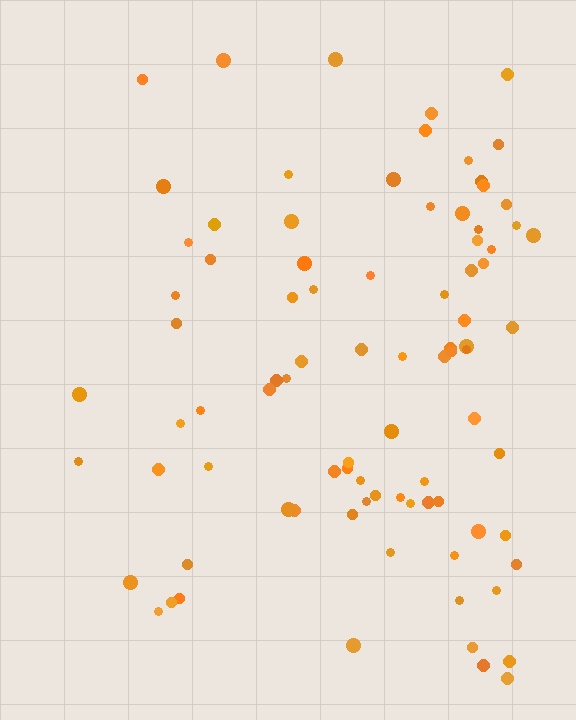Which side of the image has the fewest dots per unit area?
The left.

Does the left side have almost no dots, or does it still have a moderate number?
Still a moderate number, just noticeably fewer than the right.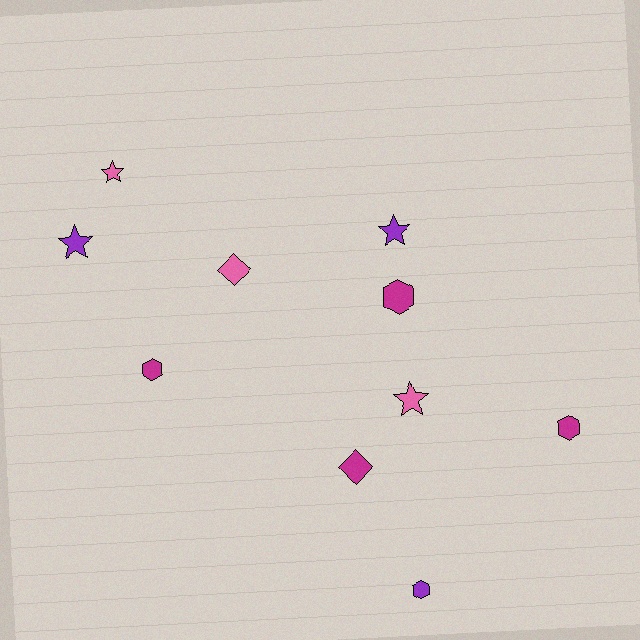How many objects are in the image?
There are 10 objects.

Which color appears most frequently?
Magenta, with 4 objects.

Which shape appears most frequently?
Star, with 4 objects.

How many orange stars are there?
There are no orange stars.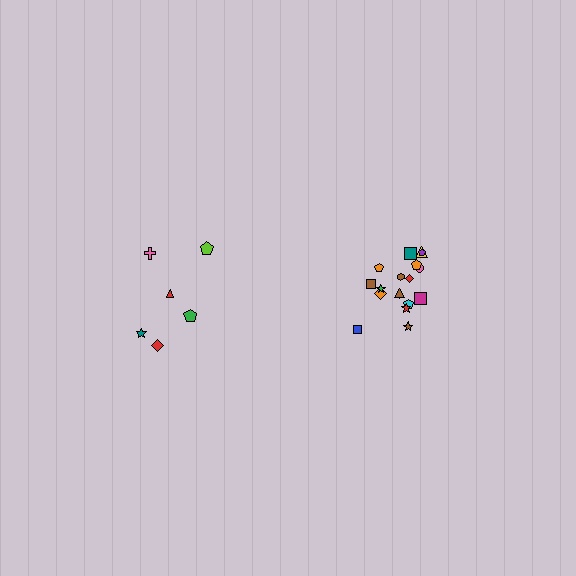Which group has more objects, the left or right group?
The right group.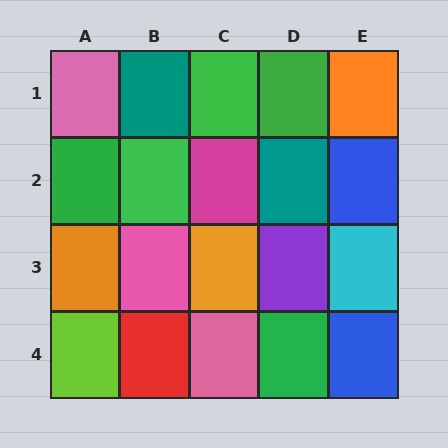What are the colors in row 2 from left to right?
Green, green, magenta, teal, blue.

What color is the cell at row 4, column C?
Pink.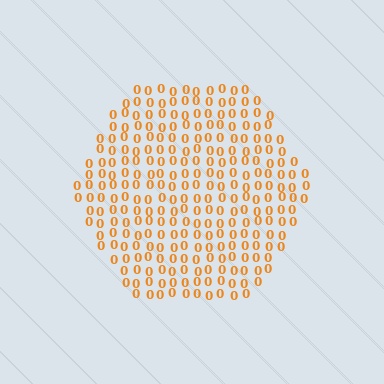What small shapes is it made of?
It is made of small digit 0's.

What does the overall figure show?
The overall figure shows a hexagon.